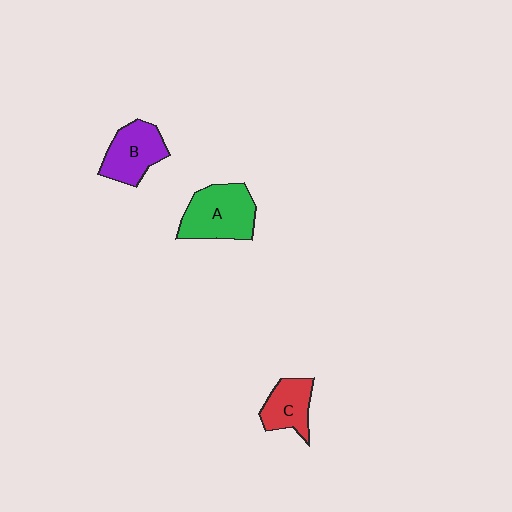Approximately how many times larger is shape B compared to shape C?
Approximately 1.2 times.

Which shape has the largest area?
Shape A (green).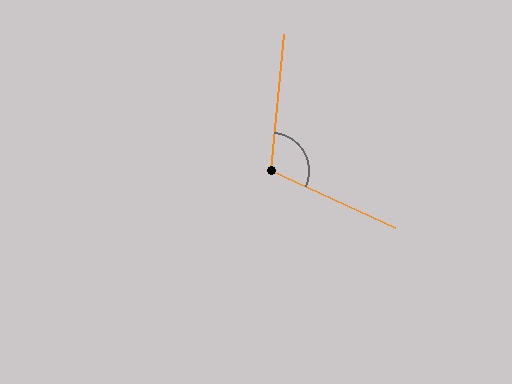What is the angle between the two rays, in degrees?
Approximately 109 degrees.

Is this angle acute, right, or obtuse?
It is obtuse.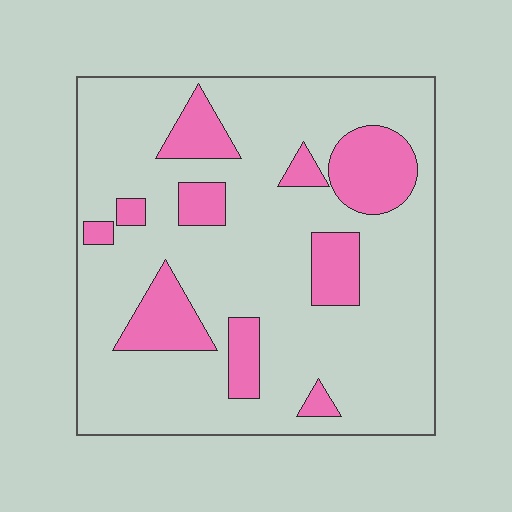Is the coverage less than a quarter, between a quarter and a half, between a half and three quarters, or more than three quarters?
Less than a quarter.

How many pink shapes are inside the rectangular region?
10.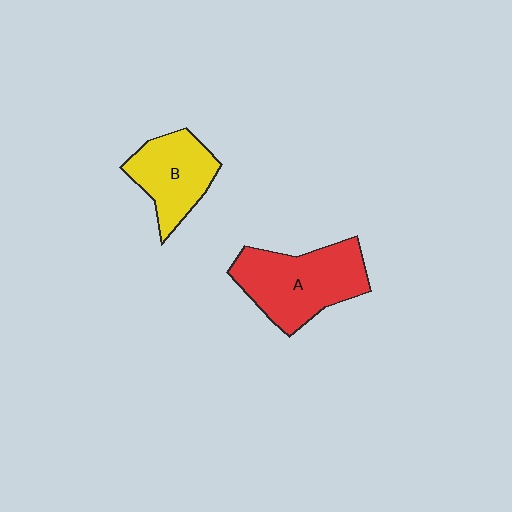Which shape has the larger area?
Shape A (red).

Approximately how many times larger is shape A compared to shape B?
Approximately 1.4 times.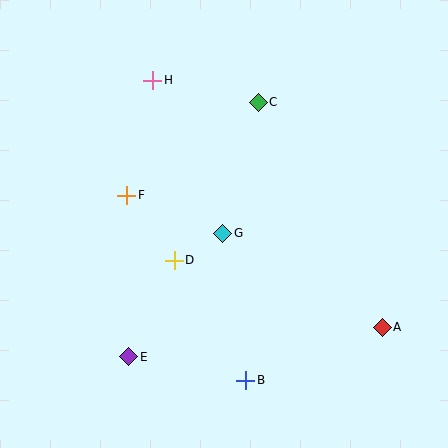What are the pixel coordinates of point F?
Point F is at (127, 195).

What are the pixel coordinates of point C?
Point C is at (258, 102).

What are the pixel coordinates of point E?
Point E is at (129, 357).